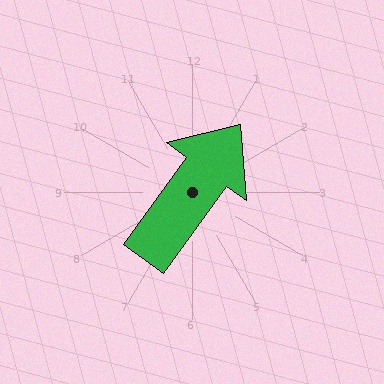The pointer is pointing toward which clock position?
Roughly 1 o'clock.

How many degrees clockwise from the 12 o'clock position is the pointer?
Approximately 36 degrees.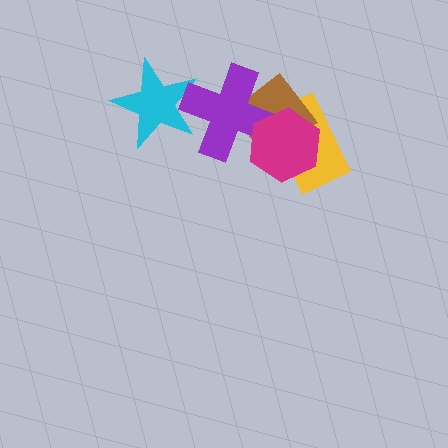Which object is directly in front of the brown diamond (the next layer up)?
The purple cross is directly in front of the brown diamond.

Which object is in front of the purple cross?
The magenta hexagon is in front of the purple cross.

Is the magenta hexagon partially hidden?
No, no other shape covers it.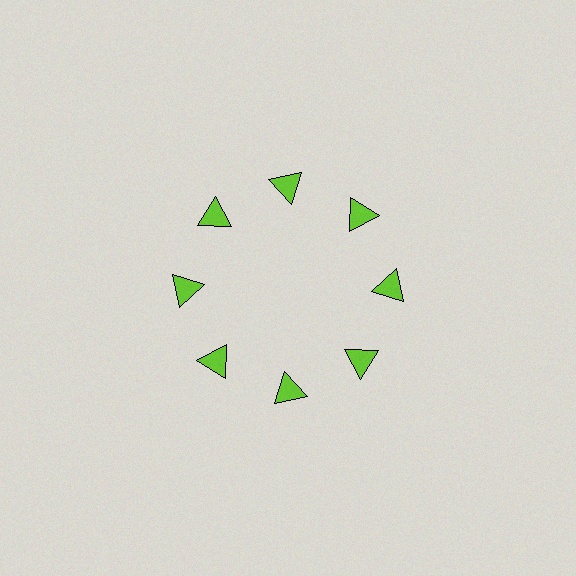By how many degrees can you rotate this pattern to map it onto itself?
The pattern maps onto itself every 45 degrees of rotation.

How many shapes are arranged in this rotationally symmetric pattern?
There are 8 shapes, arranged in 8 groups of 1.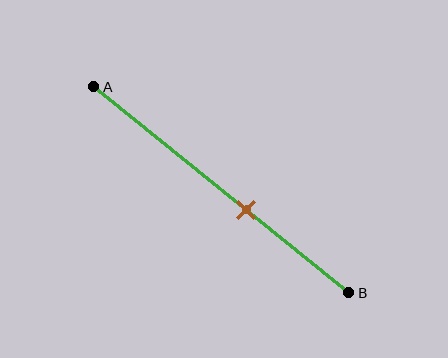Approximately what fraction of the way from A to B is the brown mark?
The brown mark is approximately 60% of the way from A to B.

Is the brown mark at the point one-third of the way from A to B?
No, the mark is at about 60% from A, not at the 33% one-third point.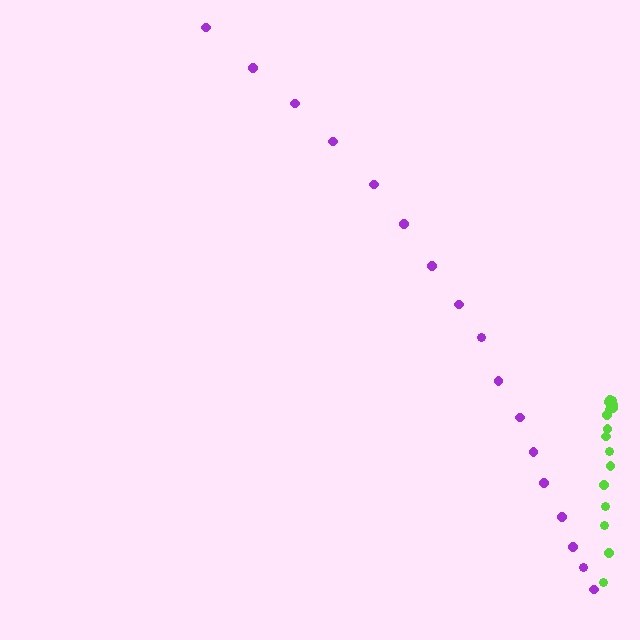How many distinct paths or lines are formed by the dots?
There are 2 distinct paths.